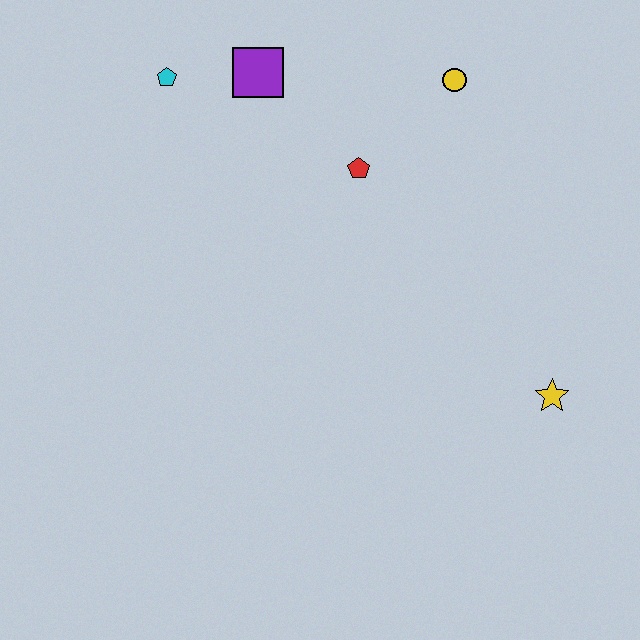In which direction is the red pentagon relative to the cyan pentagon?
The red pentagon is to the right of the cyan pentagon.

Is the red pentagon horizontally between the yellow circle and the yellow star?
No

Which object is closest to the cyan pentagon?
The purple square is closest to the cyan pentagon.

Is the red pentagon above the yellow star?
Yes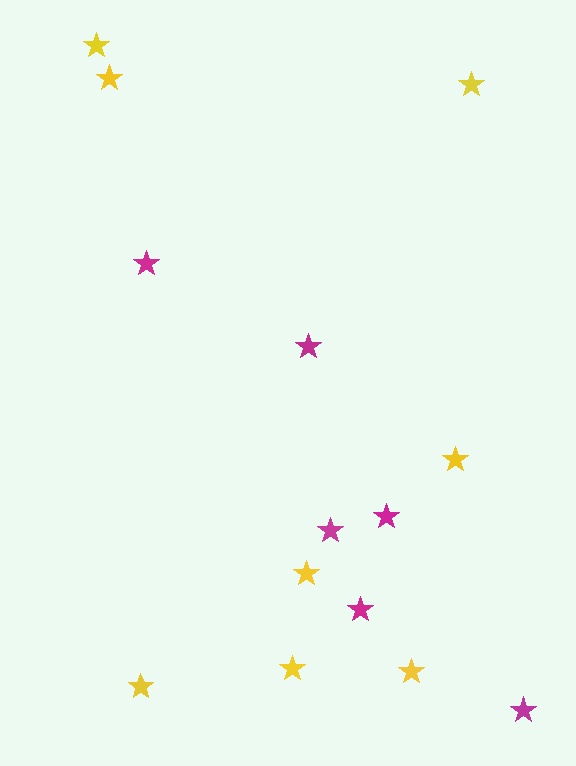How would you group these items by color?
There are 2 groups: one group of magenta stars (6) and one group of yellow stars (8).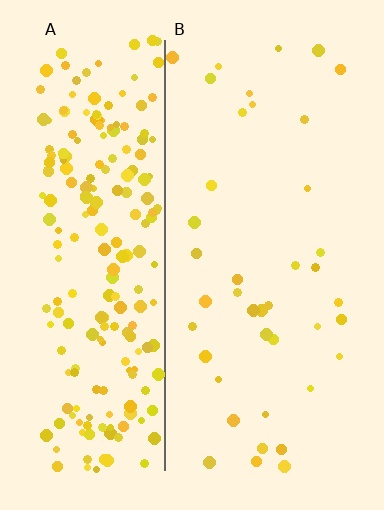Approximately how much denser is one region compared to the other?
Approximately 5.7× — region A over region B.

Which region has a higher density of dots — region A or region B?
A (the left).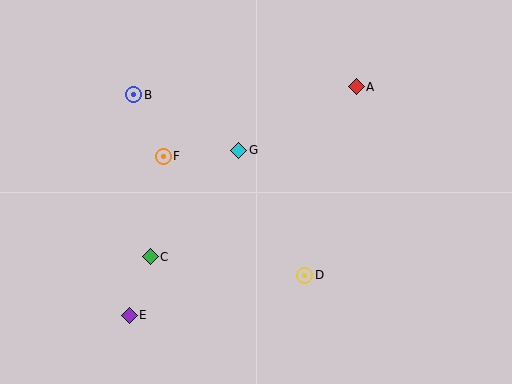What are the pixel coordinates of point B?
Point B is at (134, 95).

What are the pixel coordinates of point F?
Point F is at (163, 156).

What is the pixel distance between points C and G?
The distance between C and G is 139 pixels.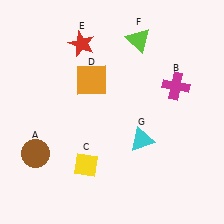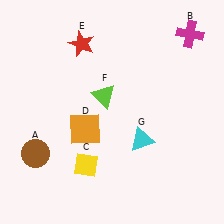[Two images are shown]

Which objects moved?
The objects that moved are: the magenta cross (B), the orange square (D), the lime triangle (F).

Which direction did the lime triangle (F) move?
The lime triangle (F) moved down.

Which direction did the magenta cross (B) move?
The magenta cross (B) moved up.